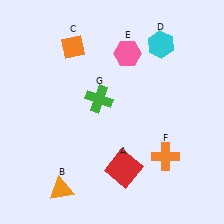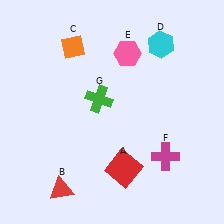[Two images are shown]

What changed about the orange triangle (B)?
In Image 1, B is orange. In Image 2, it changed to red.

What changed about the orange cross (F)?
In Image 1, F is orange. In Image 2, it changed to magenta.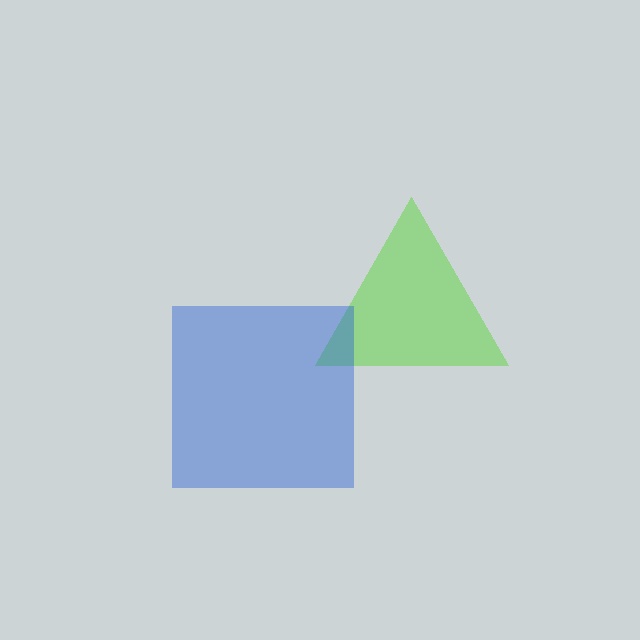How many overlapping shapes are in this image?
There are 2 overlapping shapes in the image.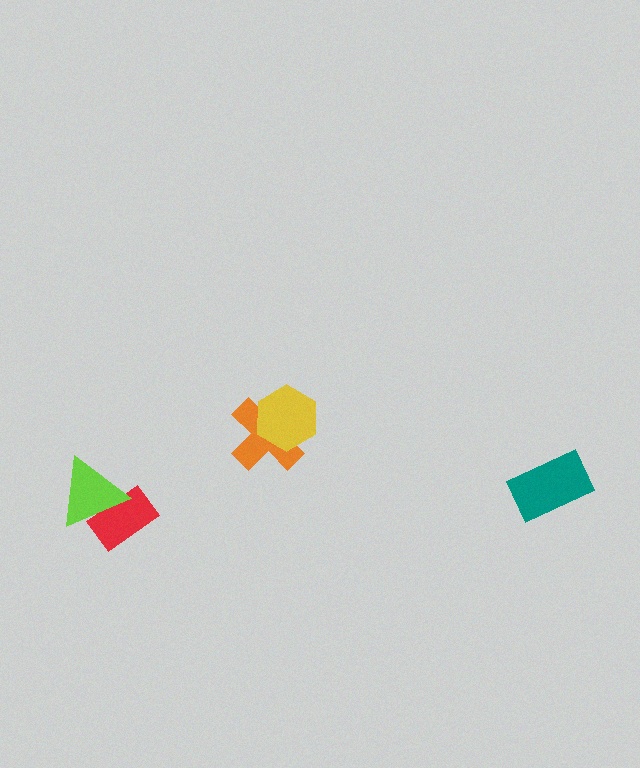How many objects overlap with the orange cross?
1 object overlaps with the orange cross.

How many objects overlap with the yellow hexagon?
1 object overlaps with the yellow hexagon.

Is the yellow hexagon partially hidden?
No, no other shape covers it.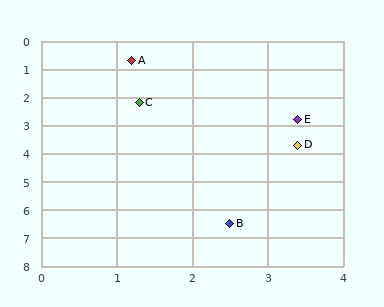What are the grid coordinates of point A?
Point A is at approximately (1.2, 0.7).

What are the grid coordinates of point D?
Point D is at approximately (3.4, 3.7).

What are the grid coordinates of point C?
Point C is at approximately (1.3, 2.2).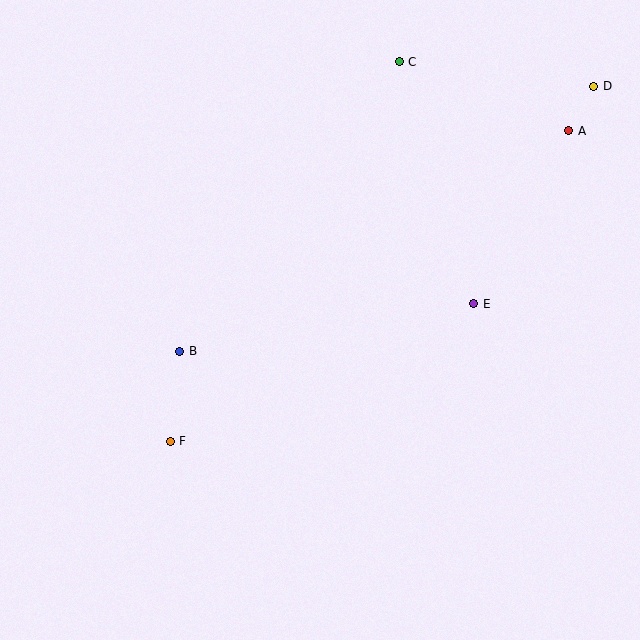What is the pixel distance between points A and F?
The distance between A and F is 505 pixels.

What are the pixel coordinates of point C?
Point C is at (399, 62).